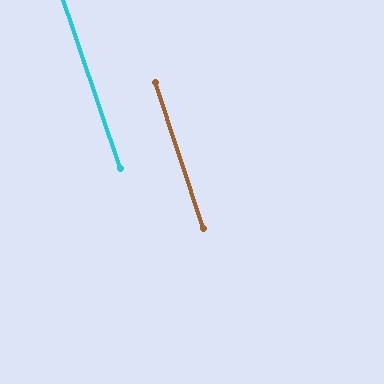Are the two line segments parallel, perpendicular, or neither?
Parallel — their directions differ by only 0.3°.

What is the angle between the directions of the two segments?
Approximately 0 degrees.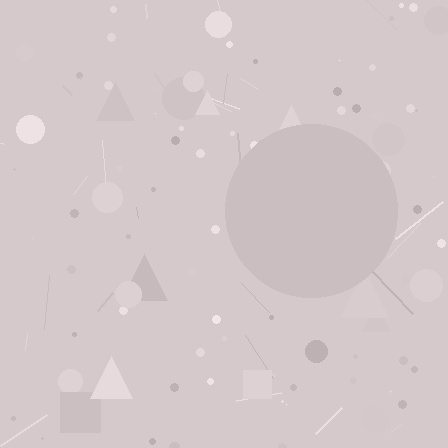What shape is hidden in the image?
A circle is hidden in the image.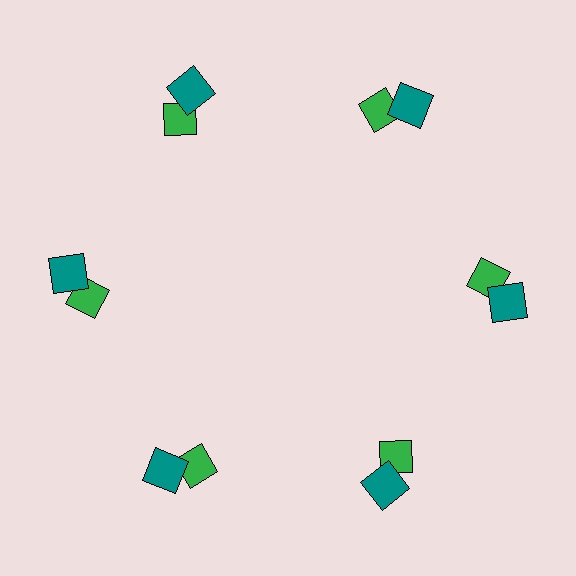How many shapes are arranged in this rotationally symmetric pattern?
There are 12 shapes, arranged in 6 groups of 2.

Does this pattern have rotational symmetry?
Yes, this pattern has 6-fold rotational symmetry. It looks the same after rotating 60 degrees around the center.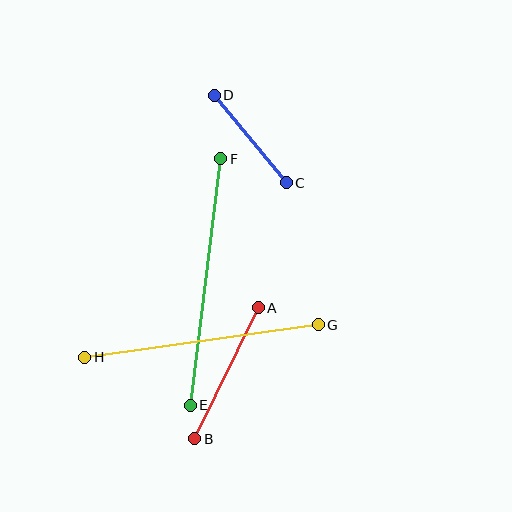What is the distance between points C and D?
The distance is approximately 113 pixels.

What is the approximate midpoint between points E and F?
The midpoint is at approximately (205, 282) pixels.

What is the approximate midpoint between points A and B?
The midpoint is at approximately (226, 373) pixels.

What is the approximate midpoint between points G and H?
The midpoint is at approximately (201, 341) pixels.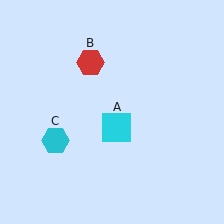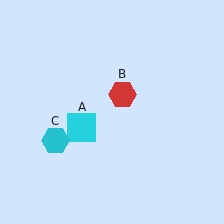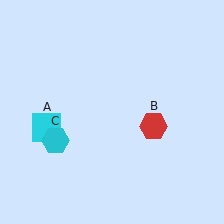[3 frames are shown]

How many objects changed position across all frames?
2 objects changed position: cyan square (object A), red hexagon (object B).